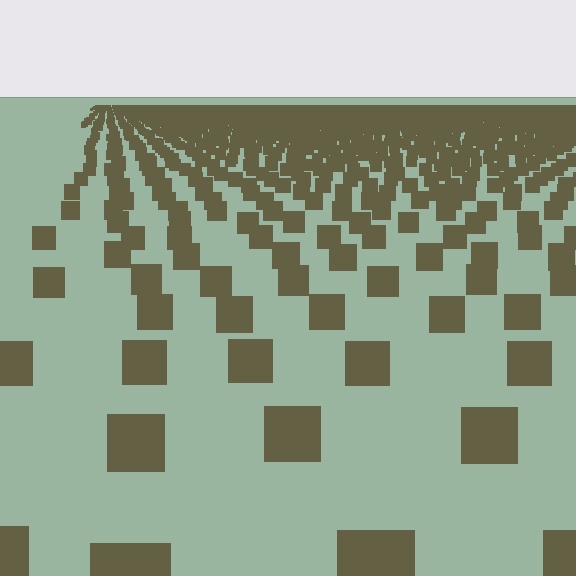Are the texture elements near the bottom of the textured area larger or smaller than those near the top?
Larger. Near the bottom, elements are closer to the viewer and appear at a bigger on-screen size.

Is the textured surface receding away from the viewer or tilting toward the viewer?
The surface is receding away from the viewer. Texture elements get smaller and denser toward the top.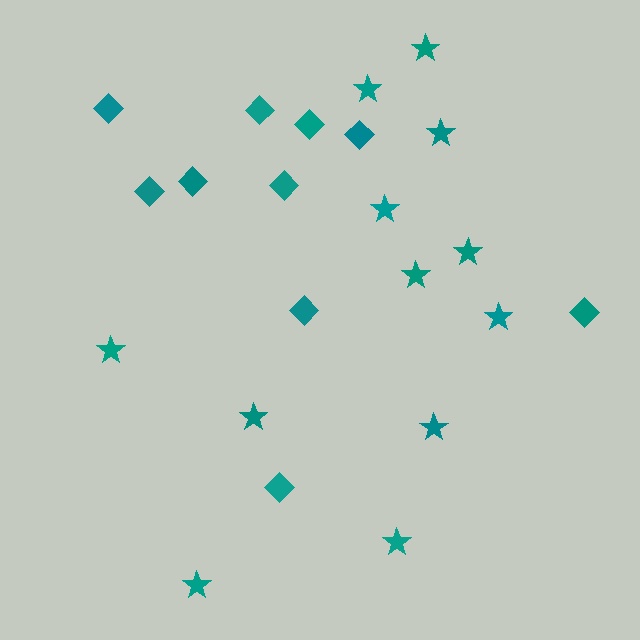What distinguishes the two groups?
There are 2 groups: one group of diamonds (10) and one group of stars (12).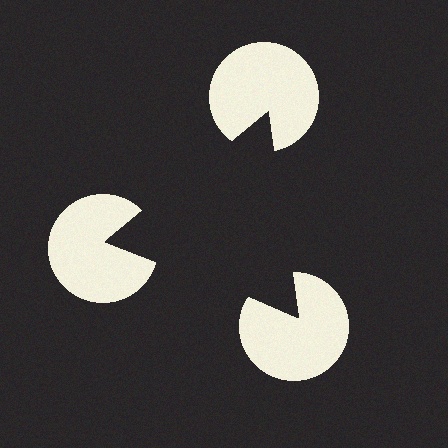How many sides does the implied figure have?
3 sides.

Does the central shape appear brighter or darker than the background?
It typically appears slightly darker than the background, even though no actual brightness change is drawn.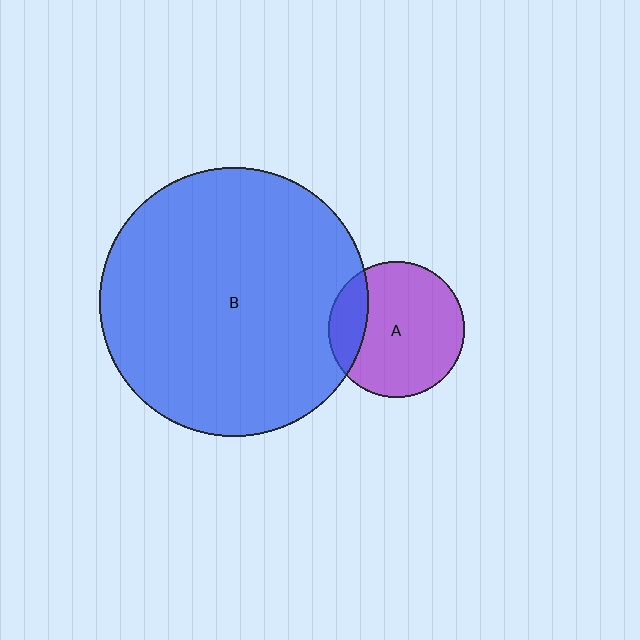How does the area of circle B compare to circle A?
Approximately 3.9 times.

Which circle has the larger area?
Circle B (blue).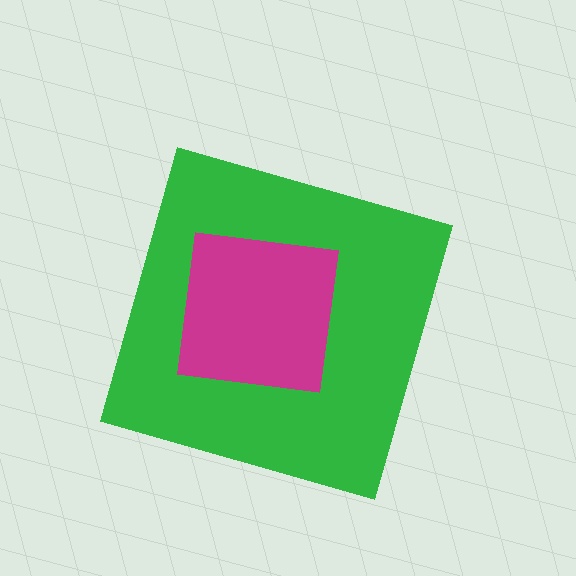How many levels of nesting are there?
2.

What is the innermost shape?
The magenta square.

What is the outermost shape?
The green diamond.